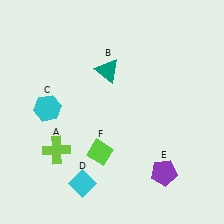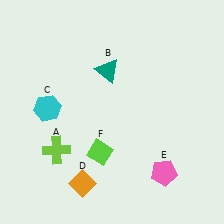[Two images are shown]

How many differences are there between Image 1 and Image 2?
There are 2 differences between the two images.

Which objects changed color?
D changed from cyan to orange. E changed from purple to pink.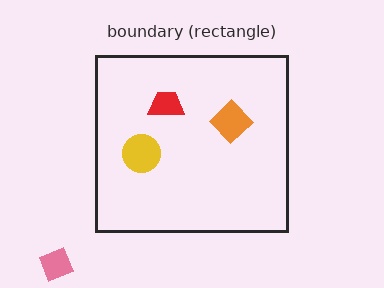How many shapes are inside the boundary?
3 inside, 1 outside.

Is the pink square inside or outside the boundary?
Outside.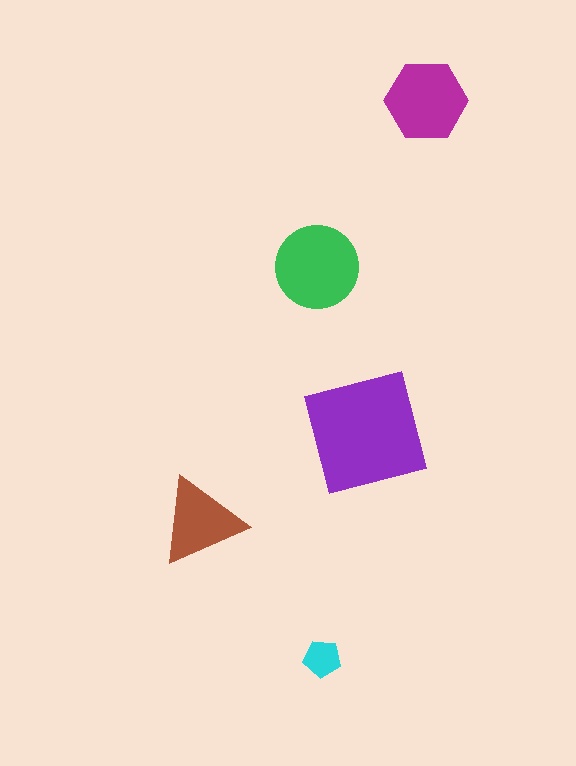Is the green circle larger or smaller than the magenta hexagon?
Larger.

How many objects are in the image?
There are 5 objects in the image.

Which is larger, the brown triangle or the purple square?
The purple square.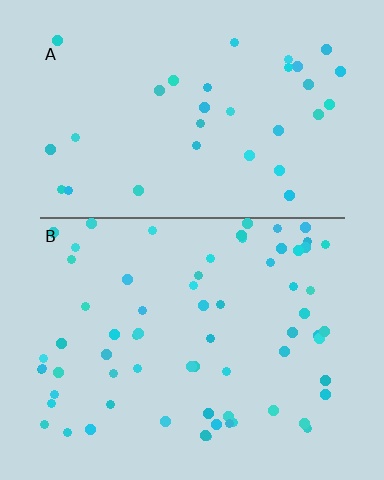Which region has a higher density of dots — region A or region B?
B (the bottom).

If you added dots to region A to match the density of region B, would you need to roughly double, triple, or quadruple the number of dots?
Approximately double.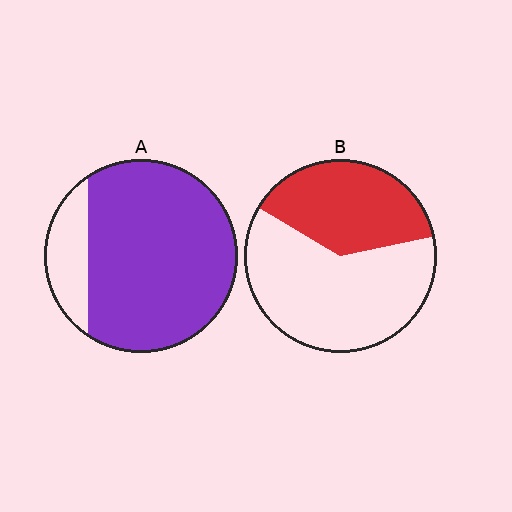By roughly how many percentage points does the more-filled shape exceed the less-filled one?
By roughly 45 percentage points (A over B).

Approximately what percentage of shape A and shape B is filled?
A is approximately 85% and B is approximately 40%.